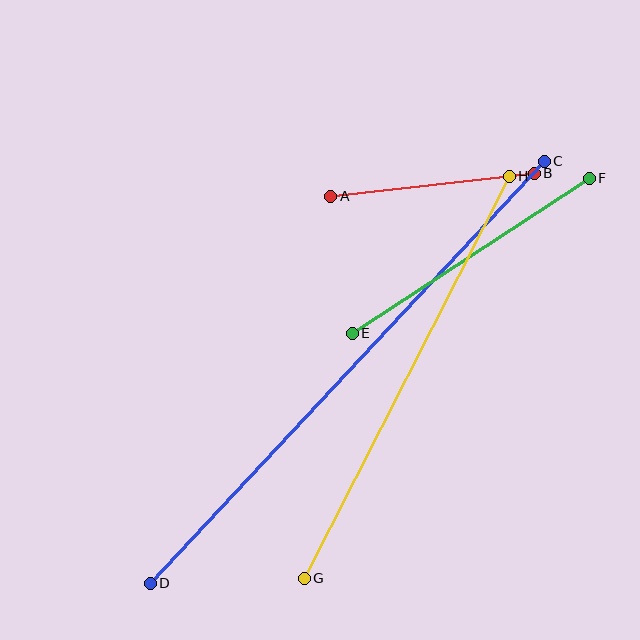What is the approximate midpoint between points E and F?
The midpoint is at approximately (471, 256) pixels.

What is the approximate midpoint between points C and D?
The midpoint is at approximately (347, 372) pixels.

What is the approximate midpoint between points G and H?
The midpoint is at approximately (407, 377) pixels.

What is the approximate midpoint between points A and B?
The midpoint is at approximately (433, 185) pixels.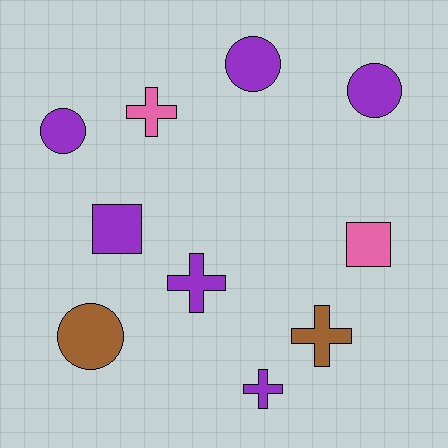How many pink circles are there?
There are no pink circles.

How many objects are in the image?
There are 10 objects.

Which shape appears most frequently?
Cross, with 4 objects.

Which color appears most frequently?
Purple, with 6 objects.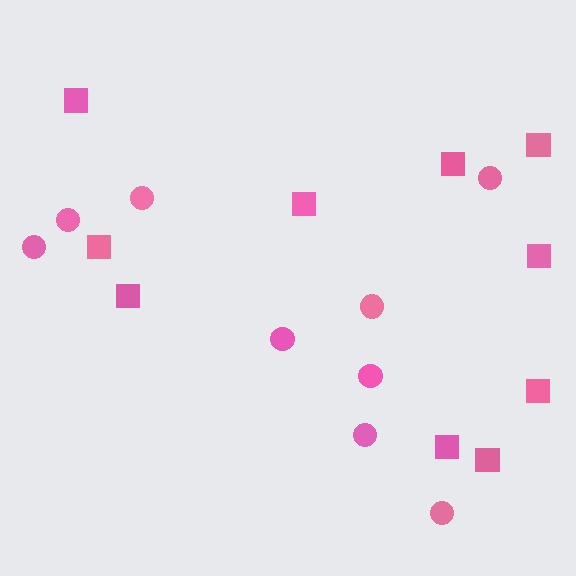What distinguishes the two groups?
There are 2 groups: one group of circles (9) and one group of squares (10).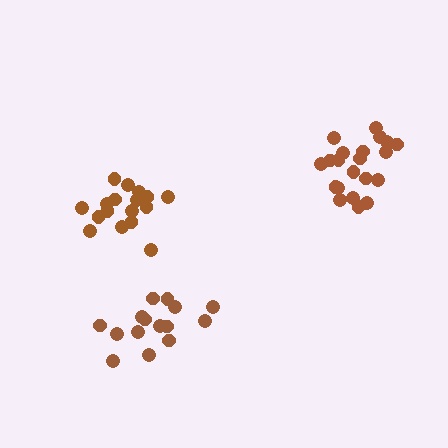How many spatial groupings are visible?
There are 3 spatial groupings.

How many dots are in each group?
Group 1: 15 dots, Group 2: 17 dots, Group 3: 21 dots (53 total).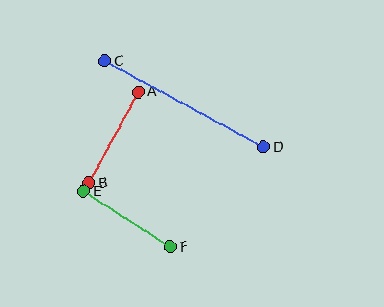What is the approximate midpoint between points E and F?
The midpoint is at approximately (127, 219) pixels.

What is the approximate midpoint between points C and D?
The midpoint is at approximately (184, 104) pixels.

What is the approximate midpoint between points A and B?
The midpoint is at approximately (114, 138) pixels.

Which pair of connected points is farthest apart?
Points C and D are farthest apart.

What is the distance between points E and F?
The distance is approximately 103 pixels.